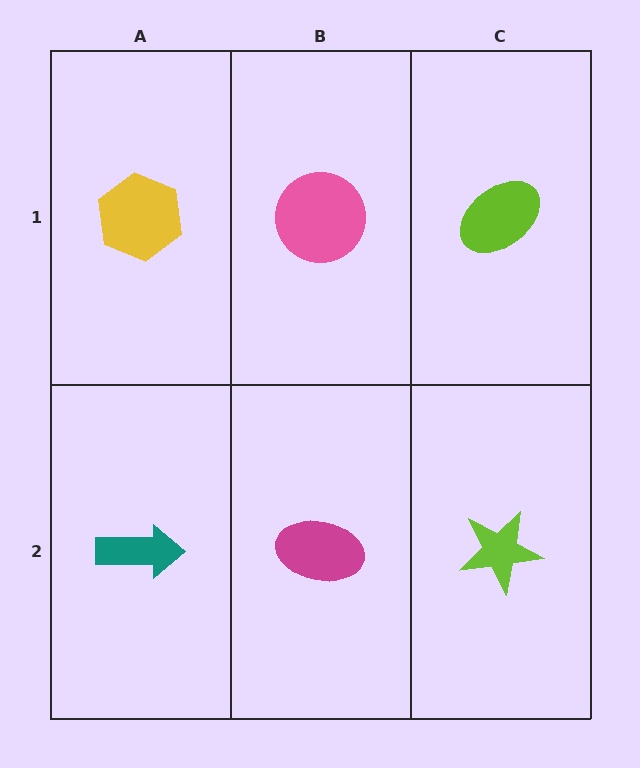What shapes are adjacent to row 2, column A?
A yellow hexagon (row 1, column A), a magenta ellipse (row 2, column B).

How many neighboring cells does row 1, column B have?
3.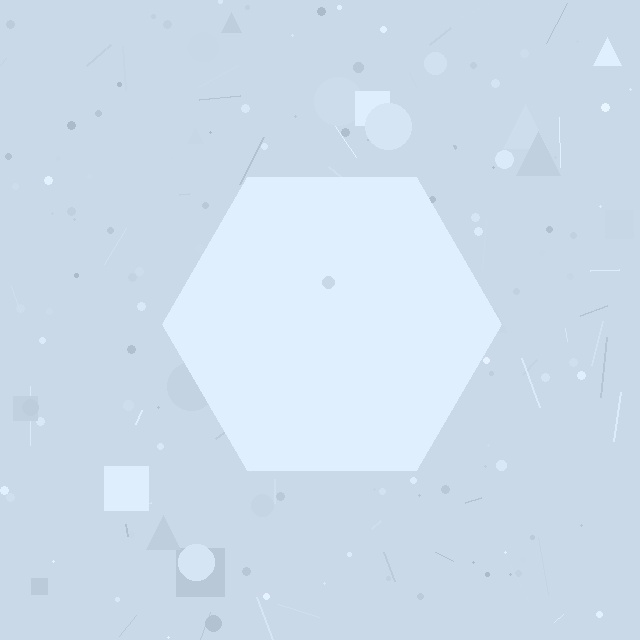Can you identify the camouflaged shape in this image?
The camouflaged shape is a hexagon.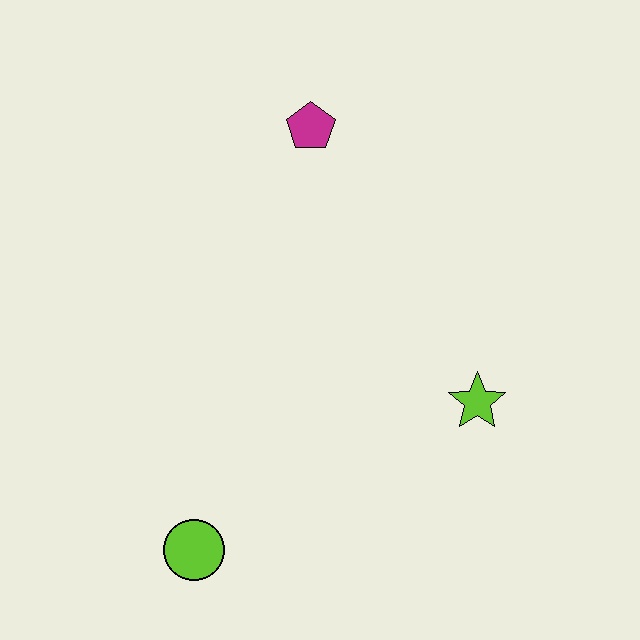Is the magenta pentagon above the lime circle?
Yes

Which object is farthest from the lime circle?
The magenta pentagon is farthest from the lime circle.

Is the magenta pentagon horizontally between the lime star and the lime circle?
Yes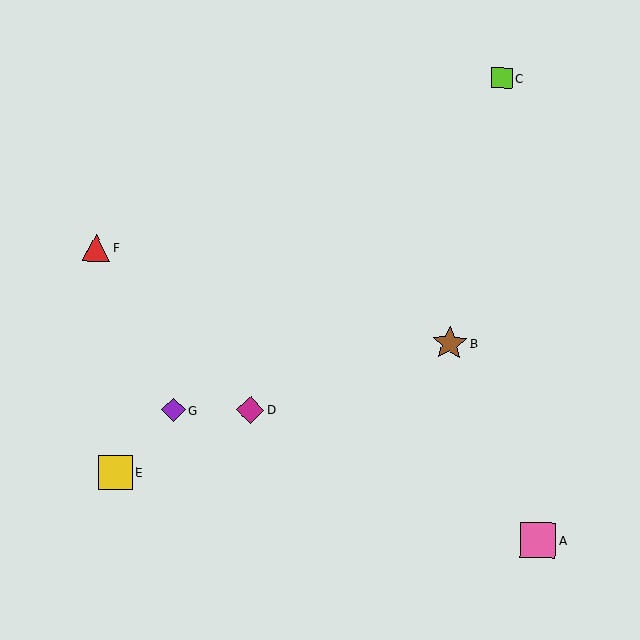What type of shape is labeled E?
Shape E is a yellow square.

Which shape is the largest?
The pink square (labeled A) is the largest.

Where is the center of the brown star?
The center of the brown star is at (450, 343).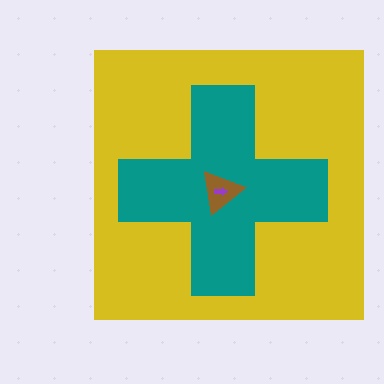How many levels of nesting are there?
4.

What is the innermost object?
The purple arrow.